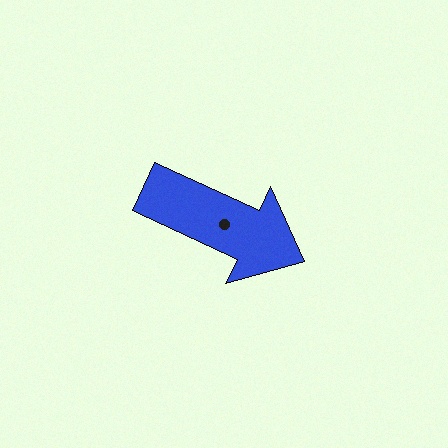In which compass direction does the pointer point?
Southeast.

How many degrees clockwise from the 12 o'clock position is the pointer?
Approximately 115 degrees.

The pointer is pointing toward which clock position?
Roughly 4 o'clock.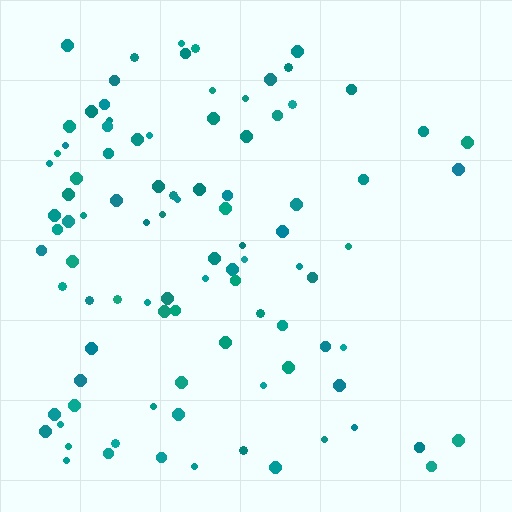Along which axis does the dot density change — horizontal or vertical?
Horizontal.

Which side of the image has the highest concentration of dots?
The left.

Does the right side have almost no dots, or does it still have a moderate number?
Still a moderate number, just noticeably fewer than the left.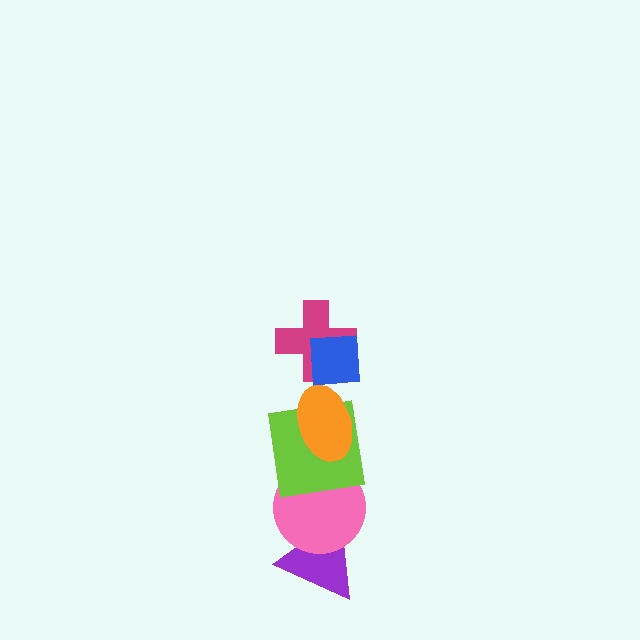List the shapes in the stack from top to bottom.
From top to bottom: the blue square, the magenta cross, the orange ellipse, the lime square, the pink circle, the purple triangle.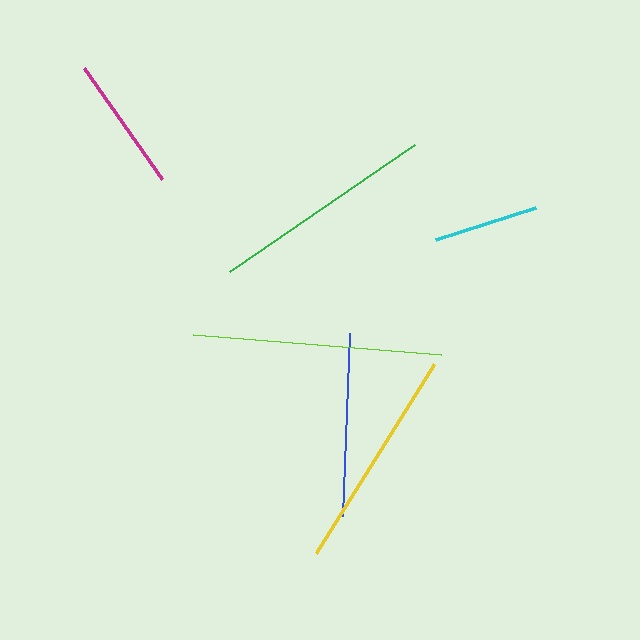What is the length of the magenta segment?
The magenta segment is approximately 135 pixels long.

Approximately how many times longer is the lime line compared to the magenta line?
The lime line is approximately 1.8 times the length of the magenta line.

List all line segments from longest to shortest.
From longest to shortest: lime, green, yellow, blue, magenta, cyan.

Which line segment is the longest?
The lime line is the longest at approximately 249 pixels.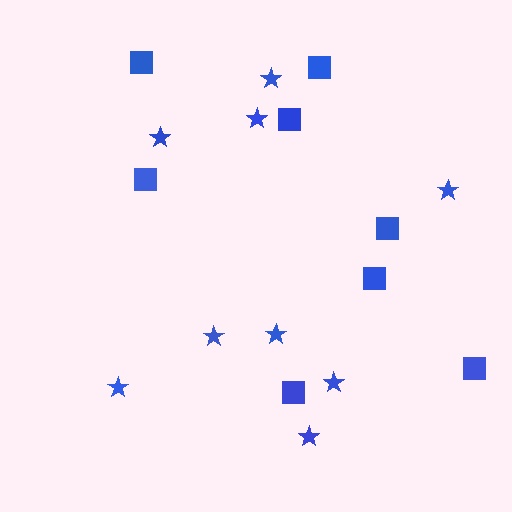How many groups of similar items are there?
There are 2 groups: one group of stars (9) and one group of squares (8).